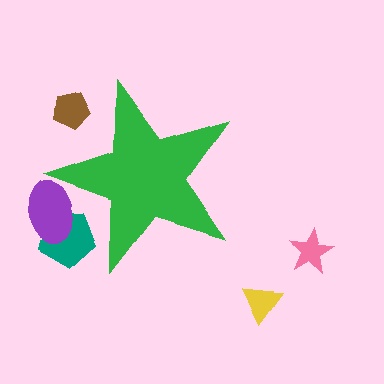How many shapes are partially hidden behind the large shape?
3 shapes are partially hidden.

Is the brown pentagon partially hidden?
Yes, the brown pentagon is partially hidden behind the green star.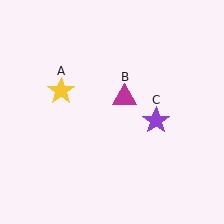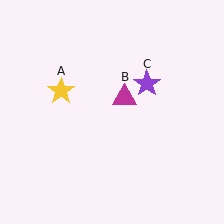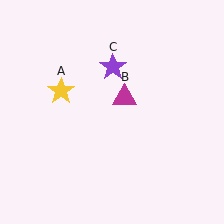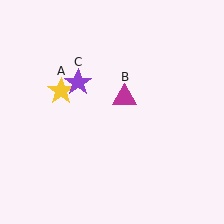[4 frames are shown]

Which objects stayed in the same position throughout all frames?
Yellow star (object A) and magenta triangle (object B) remained stationary.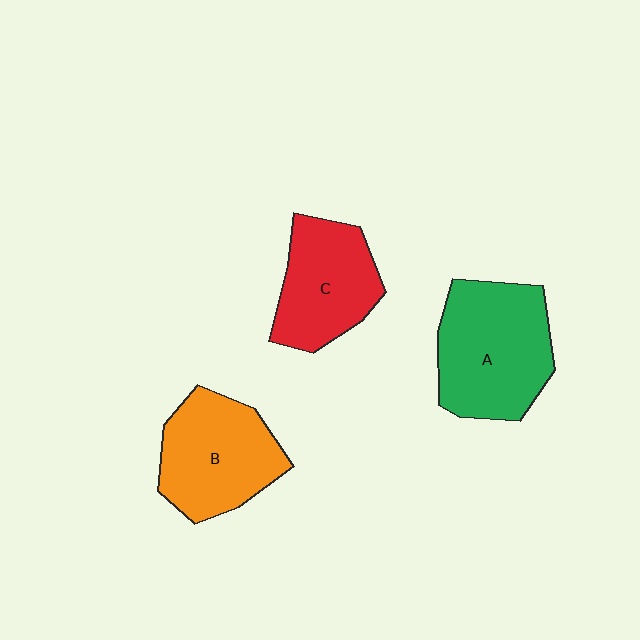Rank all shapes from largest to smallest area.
From largest to smallest: A (green), B (orange), C (red).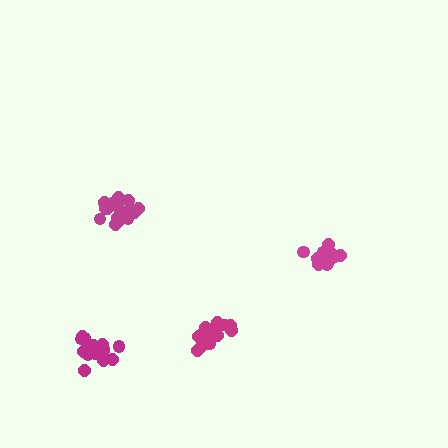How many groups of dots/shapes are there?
There are 4 groups.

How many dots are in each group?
Group 1: 14 dots, Group 2: 19 dots, Group 3: 17 dots, Group 4: 18 dots (68 total).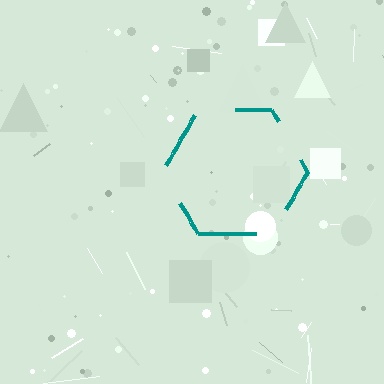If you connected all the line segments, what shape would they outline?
They would outline a hexagon.